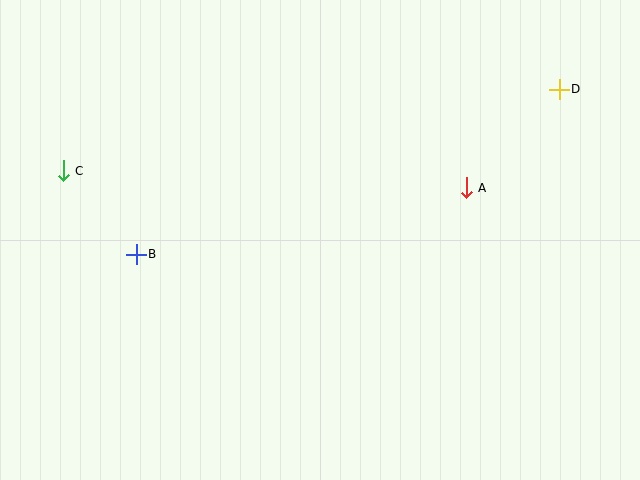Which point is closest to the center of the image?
Point A at (466, 188) is closest to the center.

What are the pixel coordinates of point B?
Point B is at (136, 254).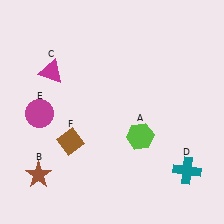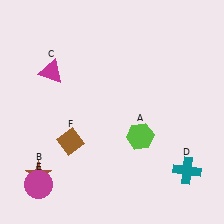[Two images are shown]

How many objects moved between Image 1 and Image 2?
1 object moved between the two images.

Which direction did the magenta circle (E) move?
The magenta circle (E) moved down.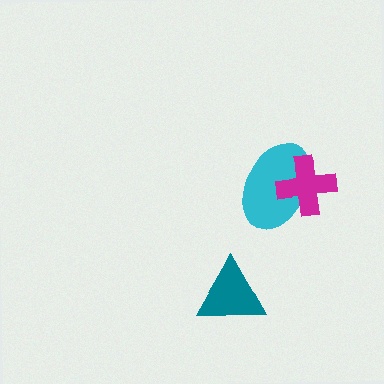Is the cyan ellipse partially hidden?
Yes, it is partially covered by another shape.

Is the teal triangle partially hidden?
No, no other shape covers it.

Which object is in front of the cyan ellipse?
The magenta cross is in front of the cyan ellipse.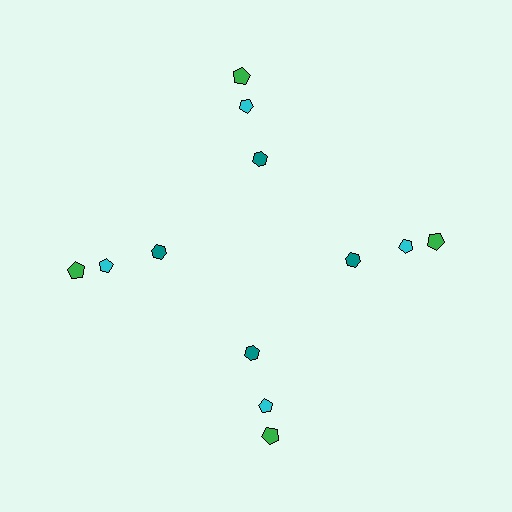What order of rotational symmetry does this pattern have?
This pattern has 4-fold rotational symmetry.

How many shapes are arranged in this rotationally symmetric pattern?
There are 12 shapes, arranged in 4 groups of 3.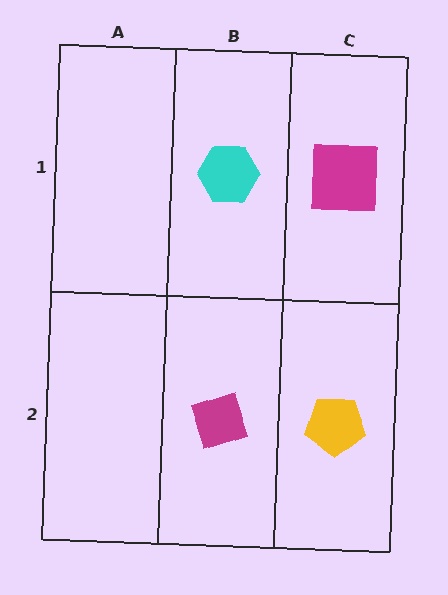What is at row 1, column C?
A magenta square.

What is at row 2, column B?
A magenta diamond.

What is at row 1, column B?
A cyan hexagon.